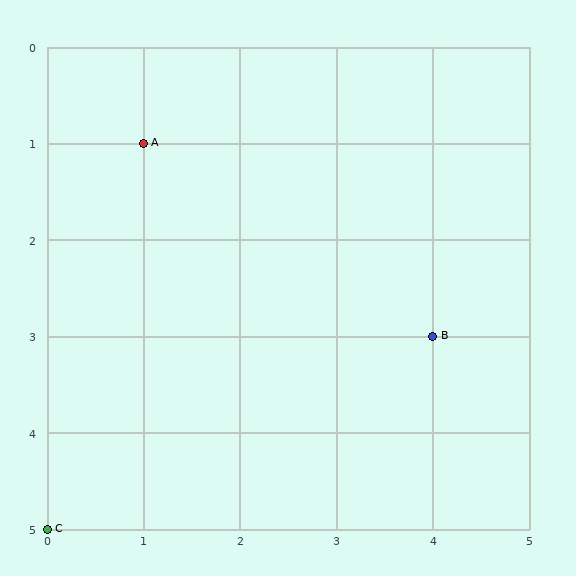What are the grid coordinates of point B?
Point B is at grid coordinates (4, 3).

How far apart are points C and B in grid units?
Points C and B are 4 columns and 2 rows apart (about 4.5 grid units diagonally).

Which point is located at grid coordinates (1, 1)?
Point A is at (1, 1).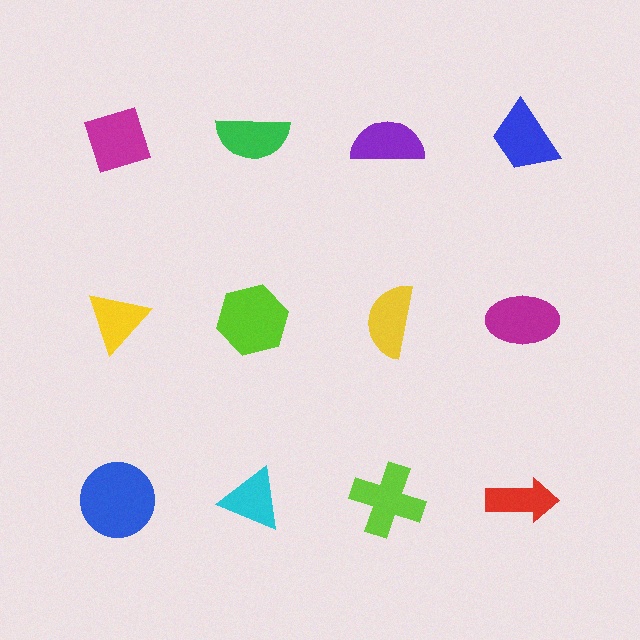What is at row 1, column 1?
A magenta diamond.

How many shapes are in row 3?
4 shapes.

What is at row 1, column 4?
A blue trapezoid.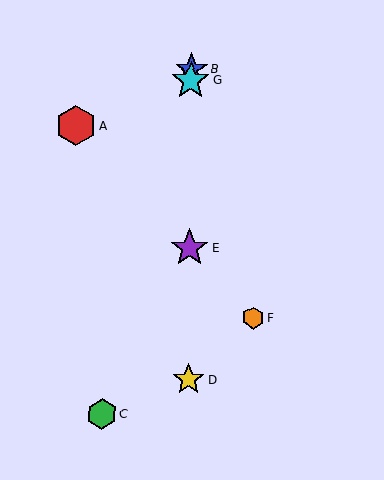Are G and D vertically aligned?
Yes, both are at x≈191.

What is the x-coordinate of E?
Object E is at x≈190.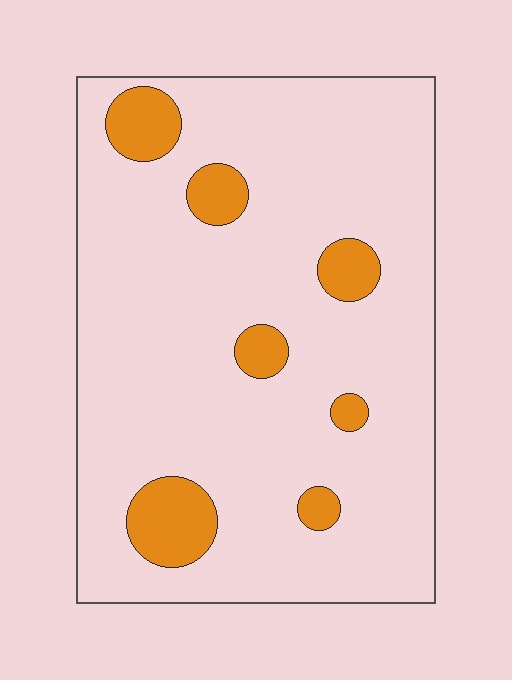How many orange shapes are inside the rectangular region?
7.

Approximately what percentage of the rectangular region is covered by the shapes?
Approximately 10%.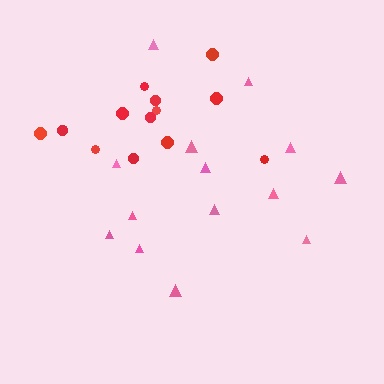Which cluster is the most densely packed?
Red.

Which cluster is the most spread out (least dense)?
Pink.